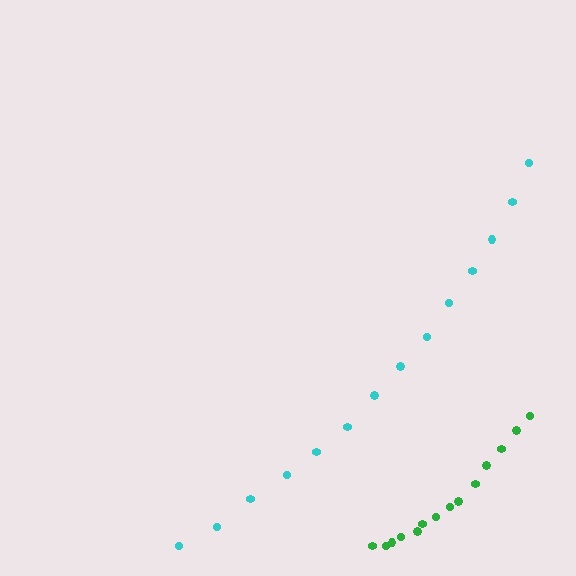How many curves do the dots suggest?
There are 2 distinct paths.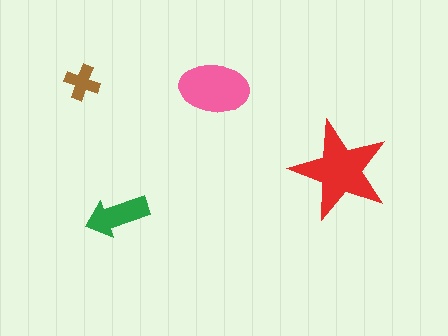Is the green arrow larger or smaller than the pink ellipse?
Smaller.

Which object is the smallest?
The brown cross.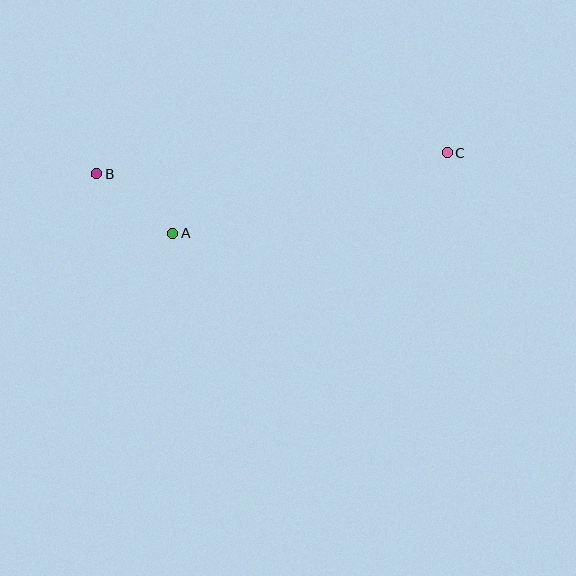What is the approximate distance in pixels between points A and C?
The distance between A and C is approximately 286 pixels.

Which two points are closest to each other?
Points A and B are closest to each other.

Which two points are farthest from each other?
Points B and C are farthest from each other.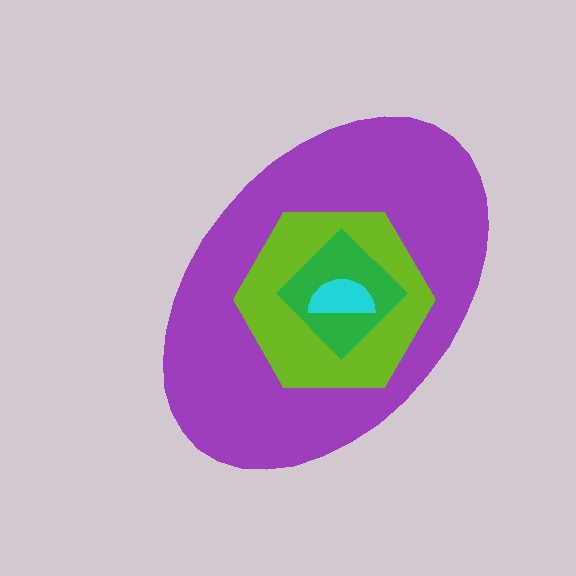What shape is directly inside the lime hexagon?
The green diamond.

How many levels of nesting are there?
4.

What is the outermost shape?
The purple ellipse.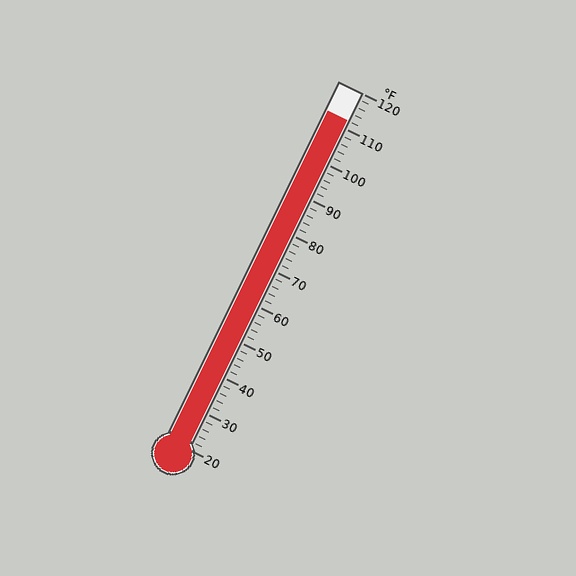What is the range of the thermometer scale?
The thermometer scale ranges from 20°F to 120°F.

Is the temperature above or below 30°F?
The temperature is above 30°F.